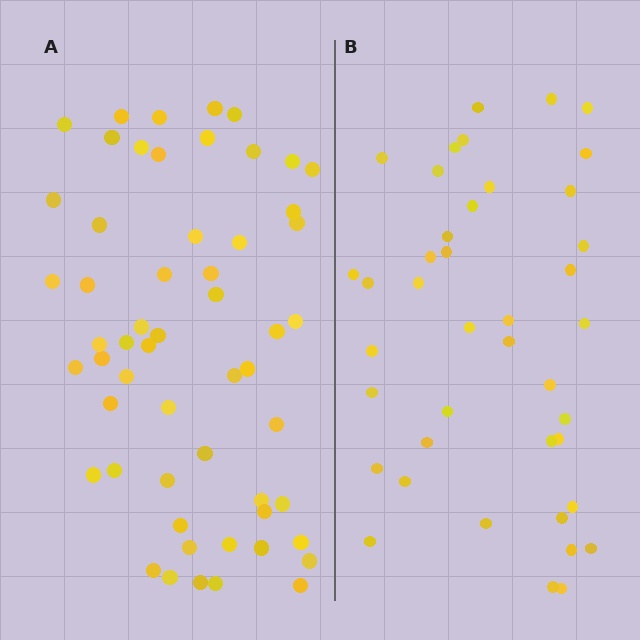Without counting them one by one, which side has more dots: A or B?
Region A (the left region) has more dots.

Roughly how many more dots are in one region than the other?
Region A has approximately 15 more dots than region B.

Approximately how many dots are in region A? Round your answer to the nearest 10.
About 60 dots. (The exact count is 56, which rounds to 60.)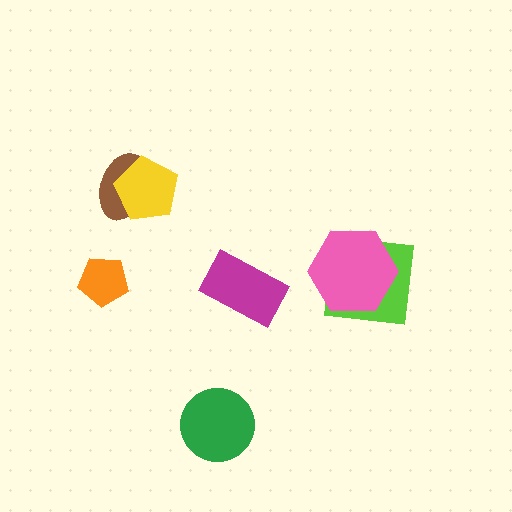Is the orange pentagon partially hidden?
No, no other shape covers it.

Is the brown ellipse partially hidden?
Yes, it is partially covered by another shape.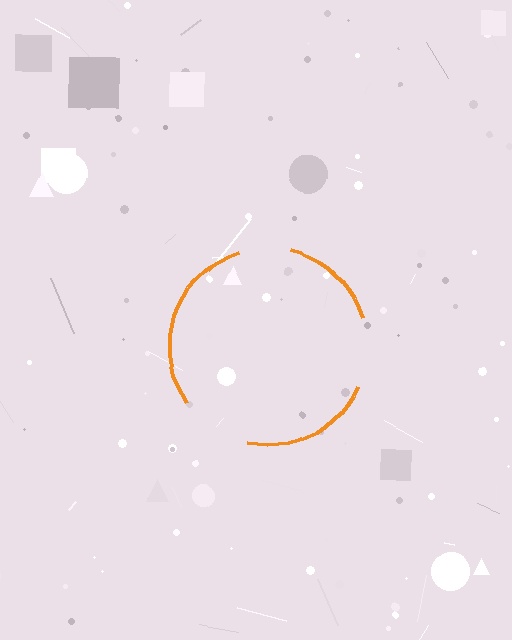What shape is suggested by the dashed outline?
The dashed outline suggests a circle.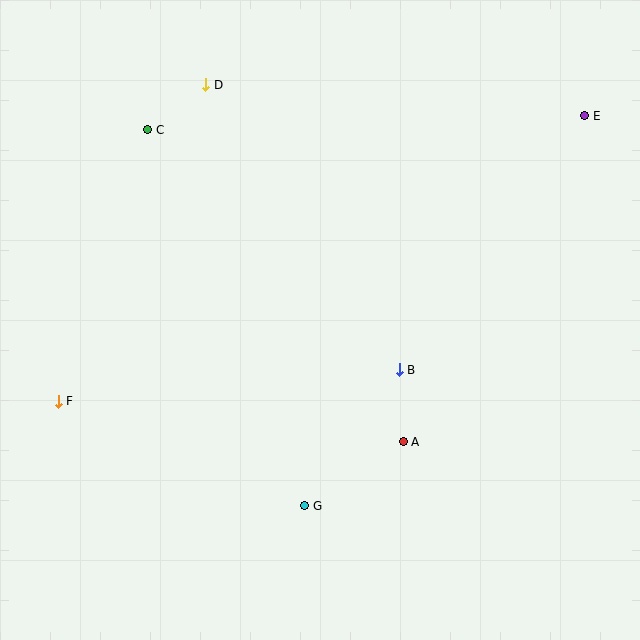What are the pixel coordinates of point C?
Point C is at (148, 130).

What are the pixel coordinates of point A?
Point A is at (403, 442).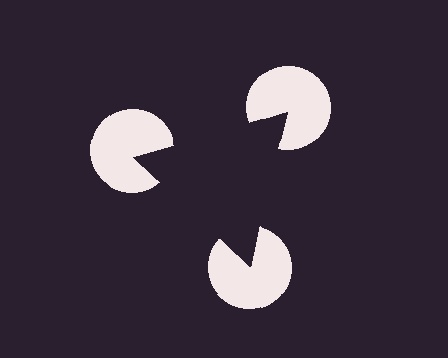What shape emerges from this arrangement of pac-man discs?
An illusory triangle — its edges are inferred from the aligned wedge cuts in the pac-man discs, not physically drawn.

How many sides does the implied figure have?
3 sides.